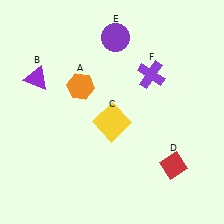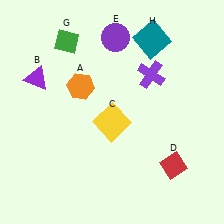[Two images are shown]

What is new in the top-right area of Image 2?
A teal square (H) was added in the top-right area of Image 2.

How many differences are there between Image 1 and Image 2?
There are 2 differences between the two images.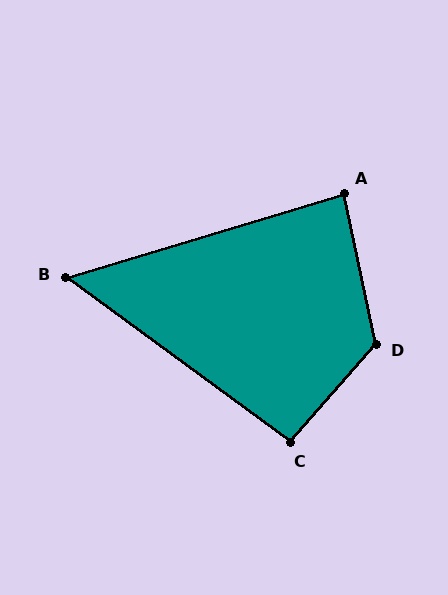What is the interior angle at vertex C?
Approximately 95 degrees (obtuse).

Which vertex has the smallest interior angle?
B, at approximately 53 degrees.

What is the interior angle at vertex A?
Approximately 85 degrees (acute).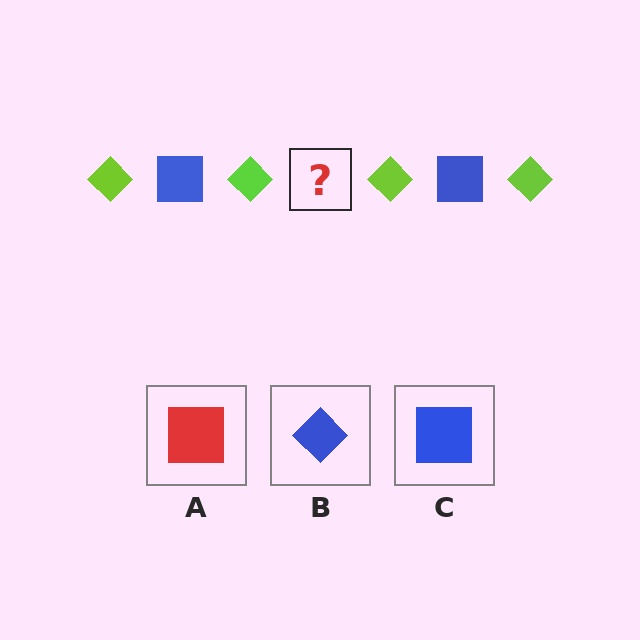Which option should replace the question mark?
Option C.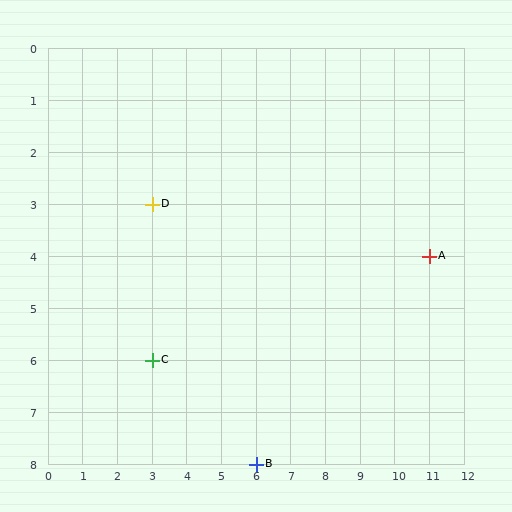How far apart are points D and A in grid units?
Points D and A are 8 columns and 1 row apart (about 8.1 grid units diagonally).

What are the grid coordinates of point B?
Point B is at grid coordinates (6, 8).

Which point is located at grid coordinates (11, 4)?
Point A is at (11, 4).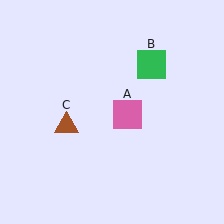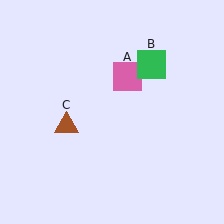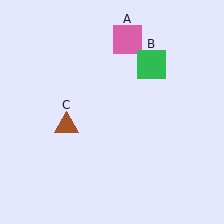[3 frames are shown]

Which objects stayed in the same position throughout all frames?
Green square (object B) and brown triangle (object C) remained stationary.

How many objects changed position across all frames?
1 object changed position: pink square (object A).